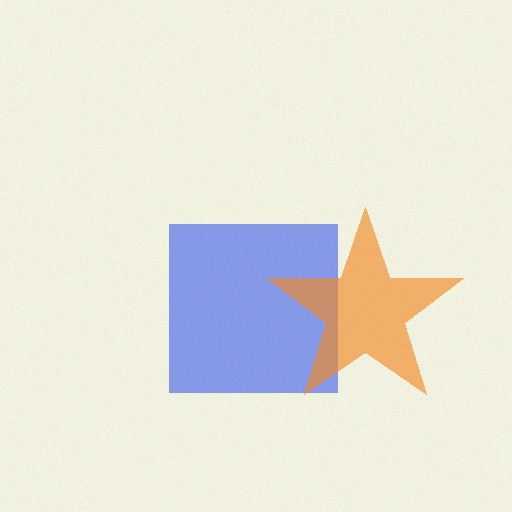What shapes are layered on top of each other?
The layered shapes are: a blue square, an orange star.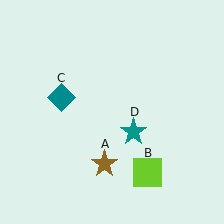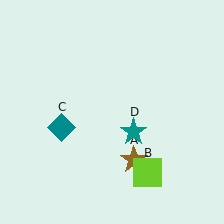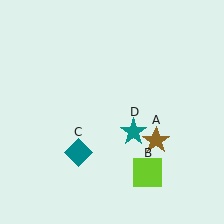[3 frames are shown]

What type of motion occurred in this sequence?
The brown star (object A), teal diamond (object C) rotated counterclockwise around the center of the scene.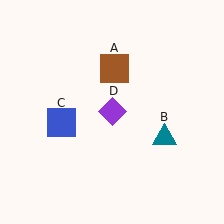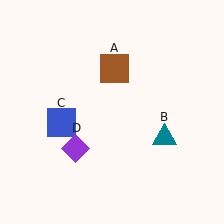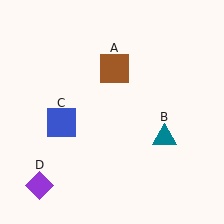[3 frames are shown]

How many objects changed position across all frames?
1 object changed position: purple diamond (object D).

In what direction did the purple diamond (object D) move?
The purple diamond (object D) moved down and to the left.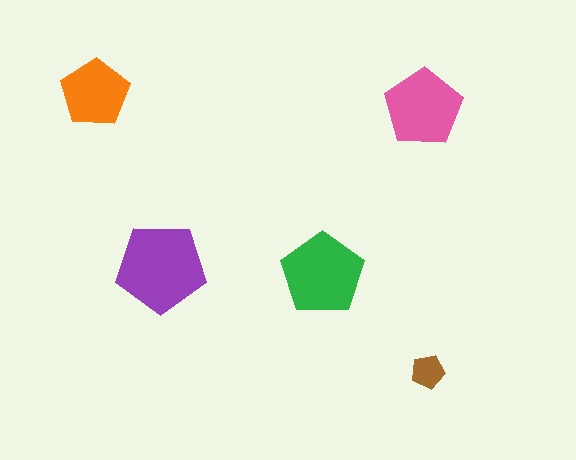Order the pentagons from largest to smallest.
the purple one, the green one, the pink one, the orange one, the brown one.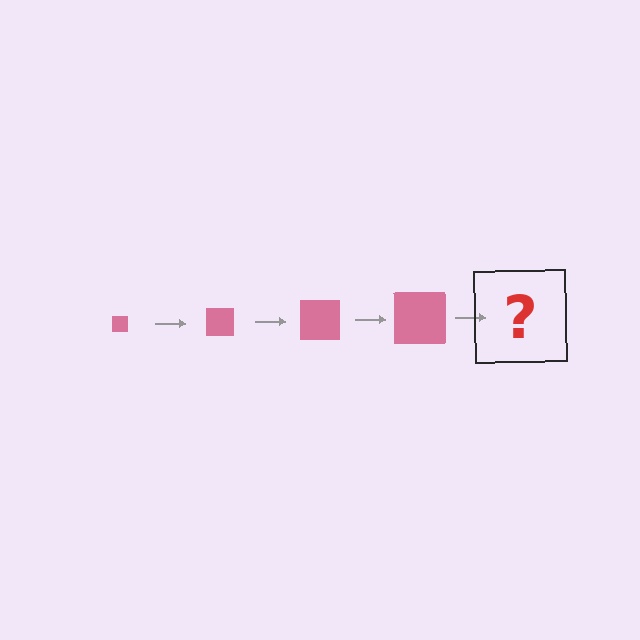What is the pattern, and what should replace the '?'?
The pattern is that the square gets progressively larger each step. The '?' should be a pink square, larger than the previous one.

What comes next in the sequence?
The next element should be a pink square, larger than the previous one.